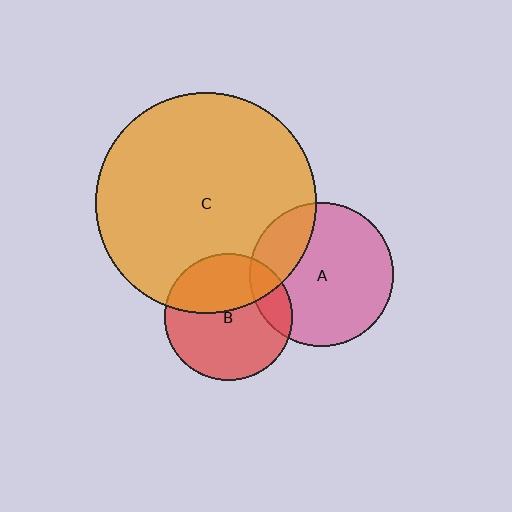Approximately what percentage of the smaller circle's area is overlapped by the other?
Approximately 25%.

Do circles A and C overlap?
Yes.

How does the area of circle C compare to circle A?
Approximately 2.4 times.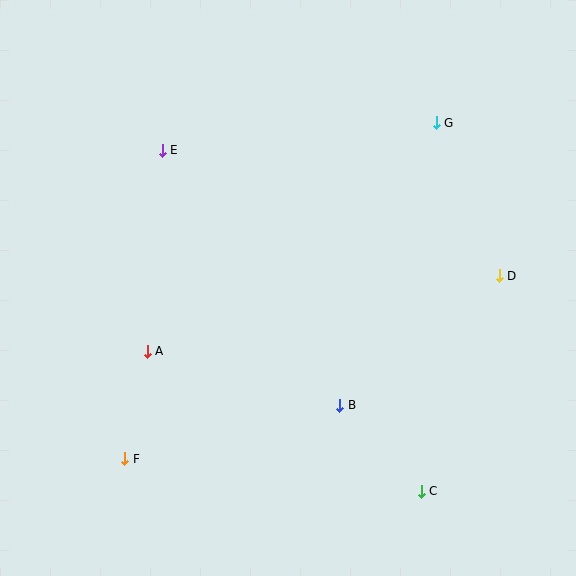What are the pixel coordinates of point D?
Point D is at (499, 276).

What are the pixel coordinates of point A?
Point A is at (147, 351).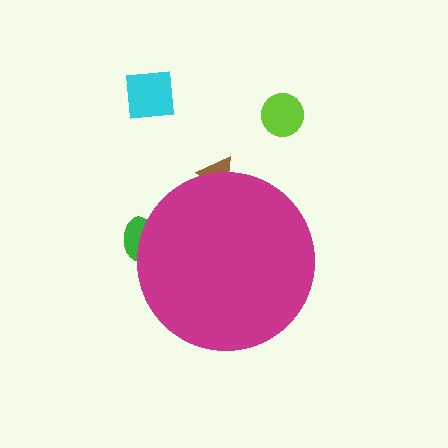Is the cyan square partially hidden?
No, the cyan square is fully visible.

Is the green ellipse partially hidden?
Yes, the green ellipse is partially hidden behind the magenta circle.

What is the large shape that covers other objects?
A magenta circle.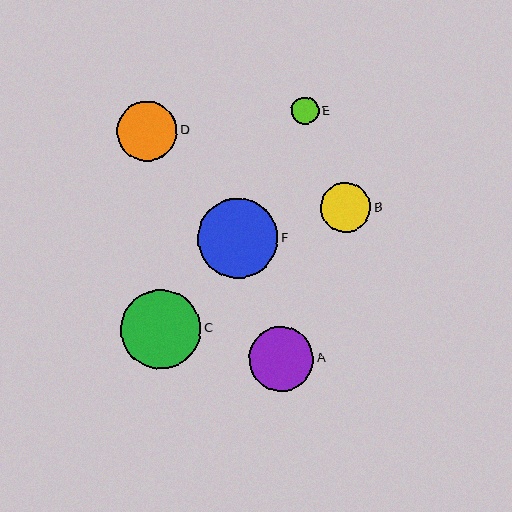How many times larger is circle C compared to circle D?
Circle C is approximately 1.3 times the size of circle D.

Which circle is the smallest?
Circle E is the smallest with a size of approximately 27 pixels.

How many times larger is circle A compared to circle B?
Circle A is approximately 1.3 times the size of circle B.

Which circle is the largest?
Circle C is the largest with a size of approximately 80 pixels.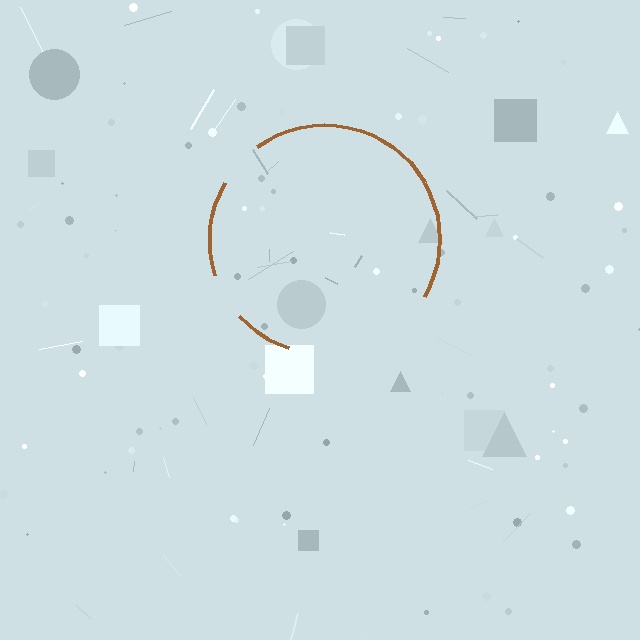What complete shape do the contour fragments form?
The contour fragments form a circle.